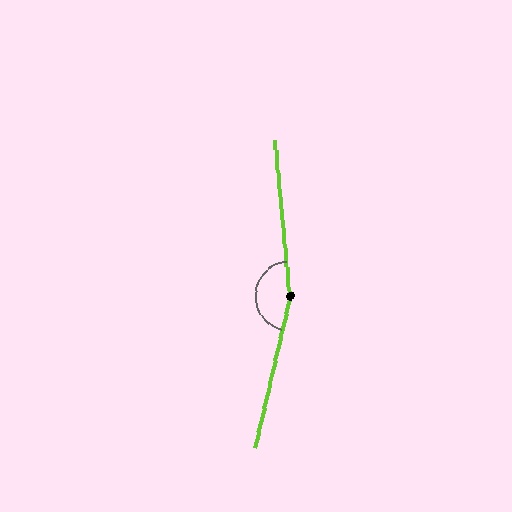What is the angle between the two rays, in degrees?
Approximately 162 degrees.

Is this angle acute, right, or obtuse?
It is obtuse.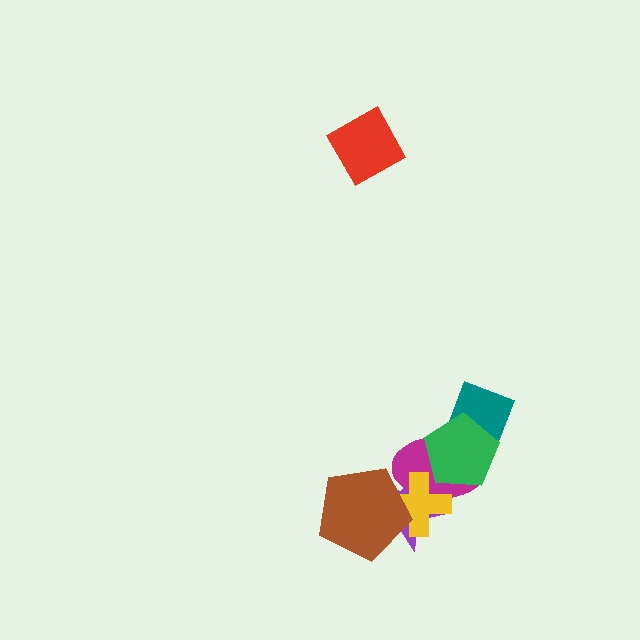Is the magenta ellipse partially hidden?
Yes, it is partially covered by another shape.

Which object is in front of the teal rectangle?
The green pentagon is in front of the teal rectangle.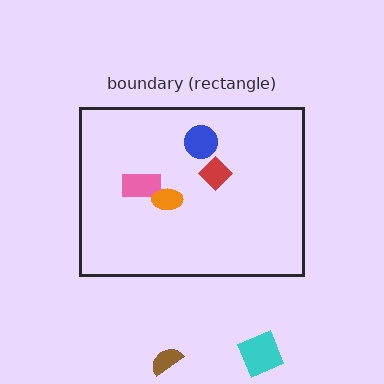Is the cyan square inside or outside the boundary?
Outside.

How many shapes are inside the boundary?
4 inside, 2 outside.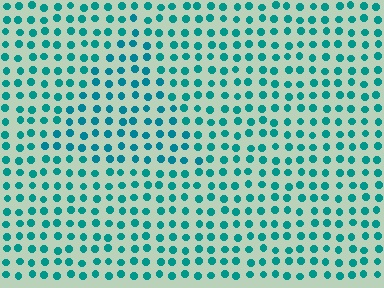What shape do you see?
I see a triangle.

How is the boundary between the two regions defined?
The boundary is defined purely by a slight shift in hue (about 14 degrees). Spacing, size, and orientation are identical on both sides.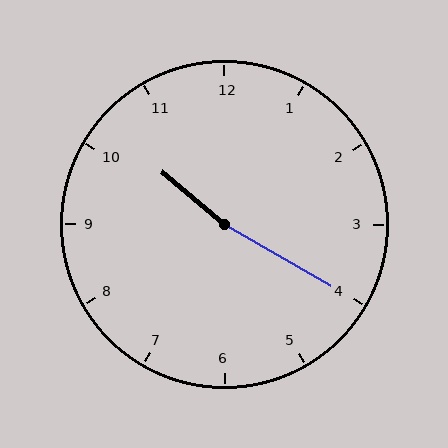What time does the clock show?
10:20.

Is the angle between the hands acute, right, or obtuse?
It is obtuse.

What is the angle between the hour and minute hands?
Approximately 170 degrees.